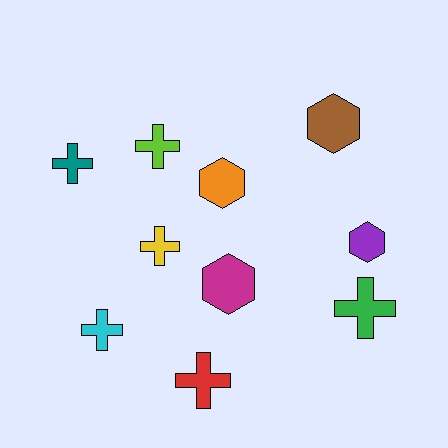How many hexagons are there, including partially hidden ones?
There are 4 hexagons.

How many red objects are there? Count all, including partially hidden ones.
There is 1 red object.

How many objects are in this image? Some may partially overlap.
There are 10 objects.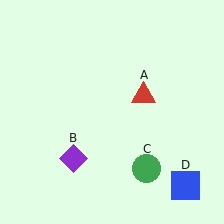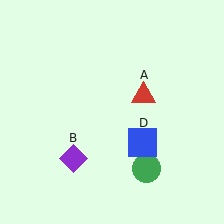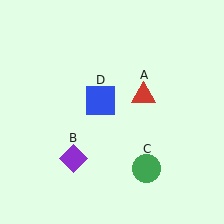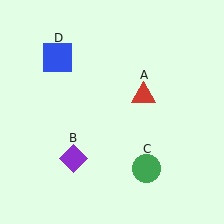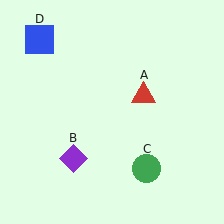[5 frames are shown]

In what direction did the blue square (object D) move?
The blue square (object D) moved up and to the left.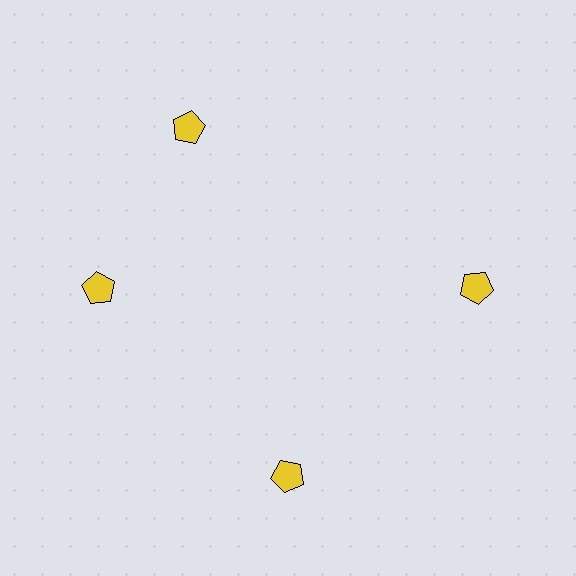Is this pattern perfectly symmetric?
No. The 4 yellow pentagons are arranged in a ring, but one element near the 12 o'clock position is rotated out of alignment along the ring, breaking the 4-fold rotational symmetry.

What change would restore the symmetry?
The symmetry would be restored by rotating it back into even spacing with its neighbors so that all 4 pentagons sit at equal angles and equal distance from the center.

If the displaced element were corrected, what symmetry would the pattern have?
It would have 4-fold rotational symmetry — the pattern would map onto itself every 90 degrees.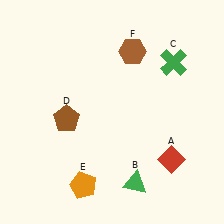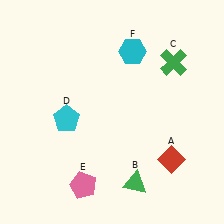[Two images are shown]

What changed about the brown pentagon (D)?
In Image 1, D is brown. In Image 2, it changed to cyan.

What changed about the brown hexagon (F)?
In Image 1, F is brown. In Image 2, it changed to cyan.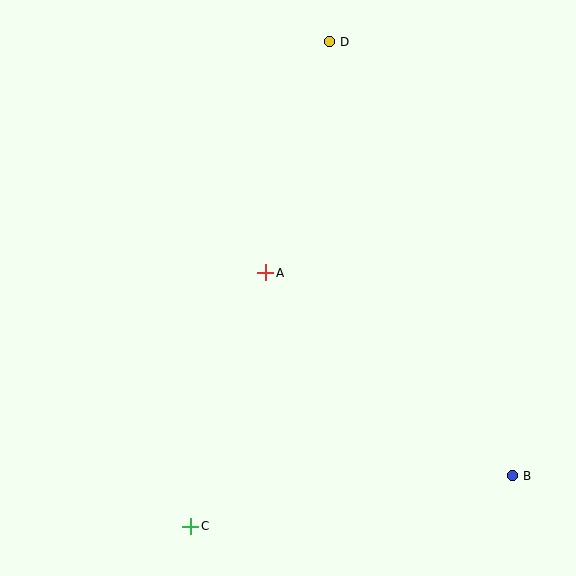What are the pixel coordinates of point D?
Point D is at (330, 42).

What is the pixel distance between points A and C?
The distance between A and C is 265 pixels.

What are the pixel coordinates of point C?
Point C is at (191, 526).